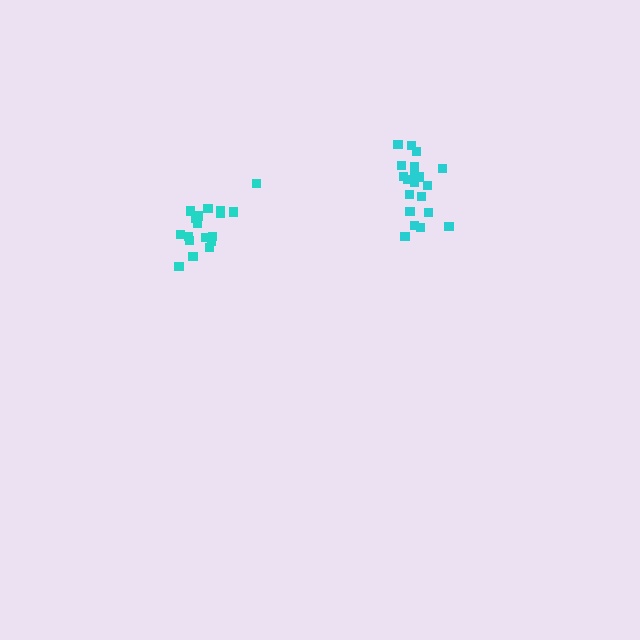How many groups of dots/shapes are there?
There are 2 groups.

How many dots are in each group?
Group 1: 18 dots, Group 2: 20 dots (38 total).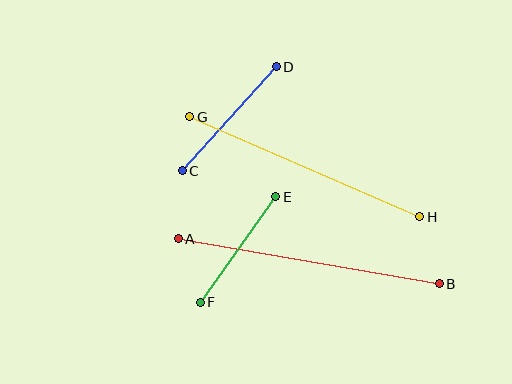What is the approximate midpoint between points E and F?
The midpoint is at approximately (238, 249) pixels.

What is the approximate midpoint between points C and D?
The midpoint is at approximately (229, 119) pixels.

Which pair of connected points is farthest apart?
Points A and B are farthest apart.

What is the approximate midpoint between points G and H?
The midpoint is at approximately (305, 167) pixels.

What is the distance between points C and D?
The distance is approximately 140 pixels.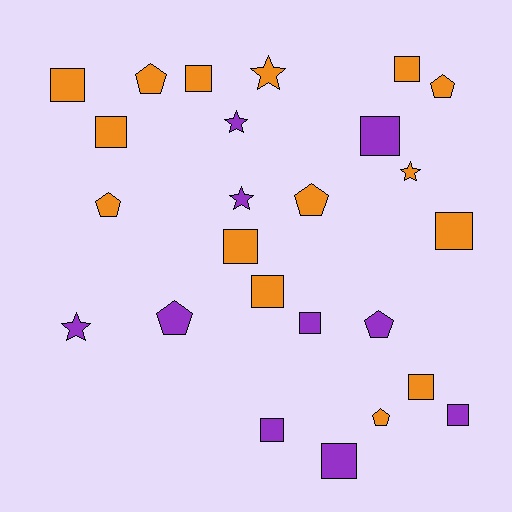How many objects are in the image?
There are 25 objects.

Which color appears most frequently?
Orange, with 15 objects.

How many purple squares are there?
There are 5 purple squares.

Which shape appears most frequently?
Square, with 13 objects.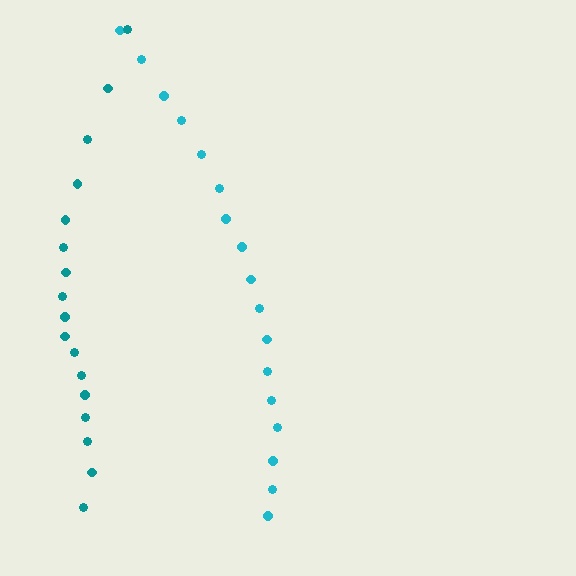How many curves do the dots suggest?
There are 2 distinct paths.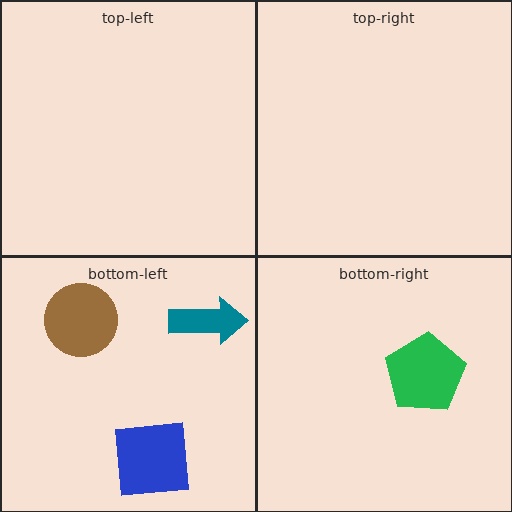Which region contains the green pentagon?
The bottom-right region.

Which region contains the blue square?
The bottom-left region.